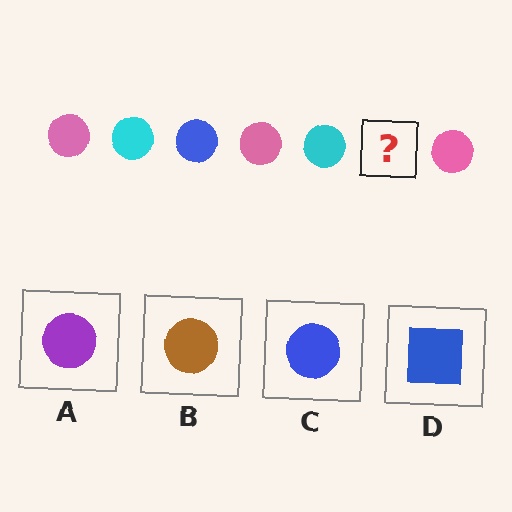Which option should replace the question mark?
Option C.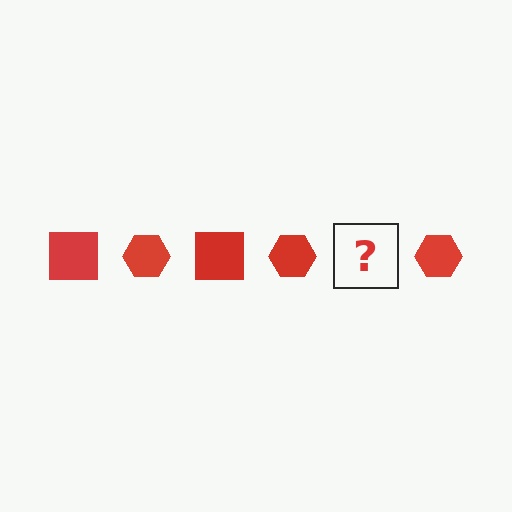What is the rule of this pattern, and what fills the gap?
The rule is that the pattern cycles through square, hexagon shapes in red. The gap should be filled with a red square.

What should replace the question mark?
The question mark should be replaced with a red square.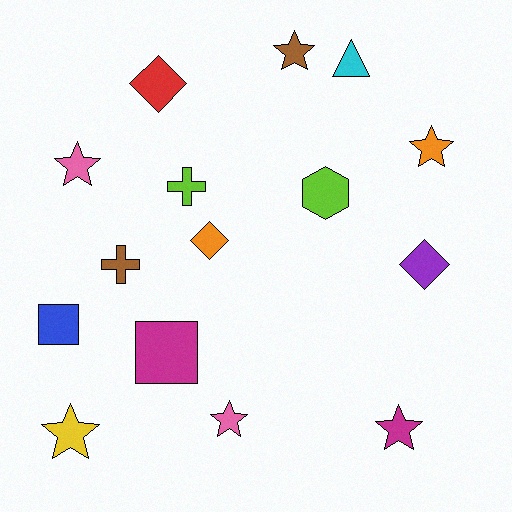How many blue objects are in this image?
There is 1 blue object.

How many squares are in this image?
There are 2 squares.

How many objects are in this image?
There are 15 objects.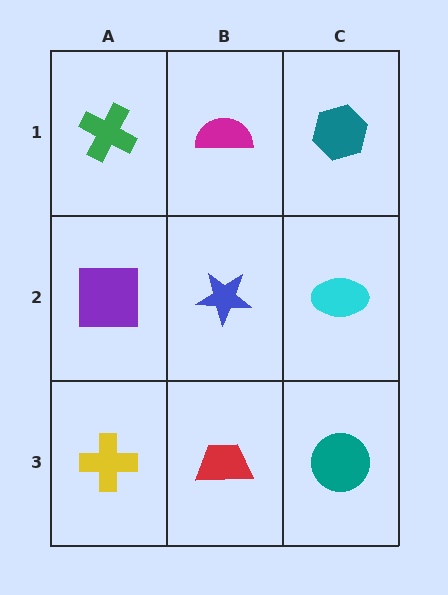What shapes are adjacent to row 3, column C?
A cyan ellipse (row 2, column C), a red trapezoid (row 3, column B).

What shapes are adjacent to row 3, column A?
A purple square (row 2, column A), a red trapezoid (row 3, column B).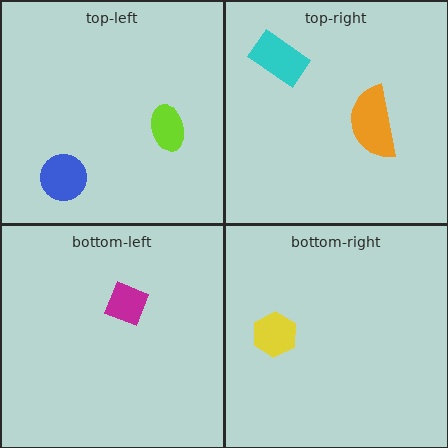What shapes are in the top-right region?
The orange semicircle, the cyan rectangle.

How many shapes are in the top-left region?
2.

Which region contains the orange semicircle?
The top-right region.